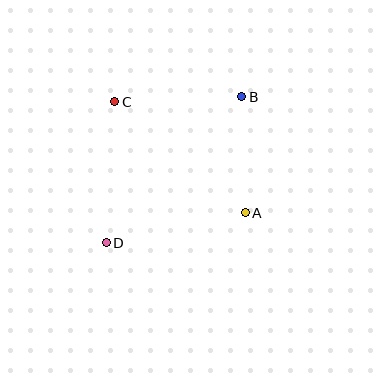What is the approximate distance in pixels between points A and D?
The distance between A and D is approximately 142 pixels.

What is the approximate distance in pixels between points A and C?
The distance between A and C is approximately 171 pixels.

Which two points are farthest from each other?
Points B and D are farthest from each other.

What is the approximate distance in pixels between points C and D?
The distance between C and D is approximately 141 pixels.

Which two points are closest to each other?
Points A and B are closest to each other.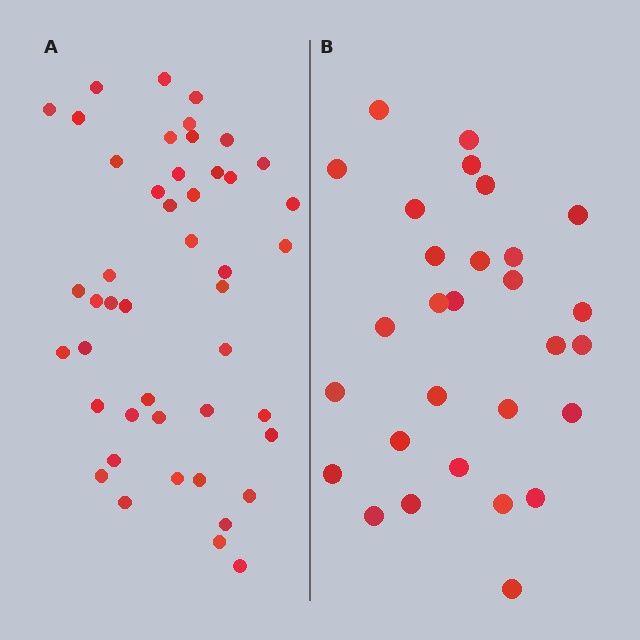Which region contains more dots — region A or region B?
Region A (the left region) has more dots.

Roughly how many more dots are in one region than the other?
Region A has approximately 15 more dots than region B.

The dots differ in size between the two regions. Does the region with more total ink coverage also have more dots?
No. Region B has more total ink coverage because its dots are larger, but region A actually contains more individual dots. Total area can be misleading — the number of items is what matters here.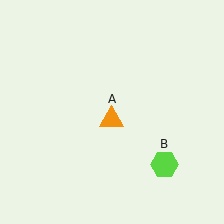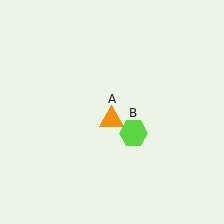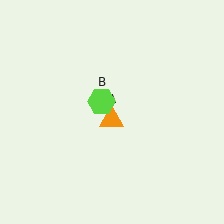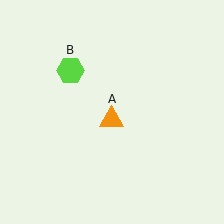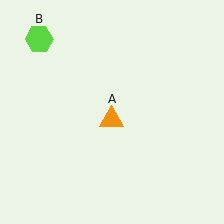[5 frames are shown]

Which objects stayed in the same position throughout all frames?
Orange triangle (object A) remained stationary.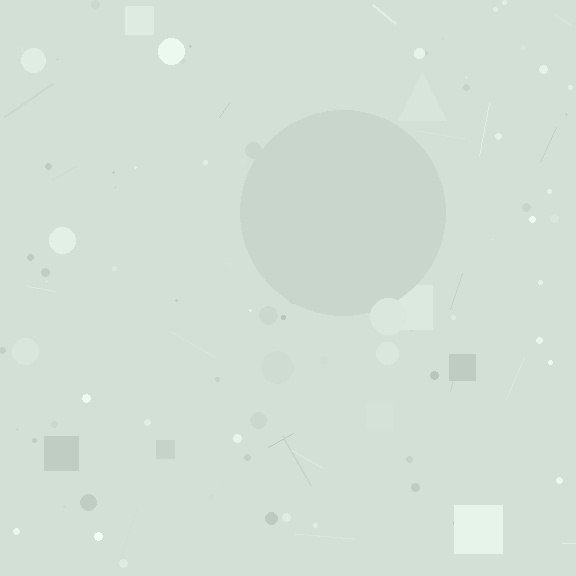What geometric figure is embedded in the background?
A circle is embedded in the background.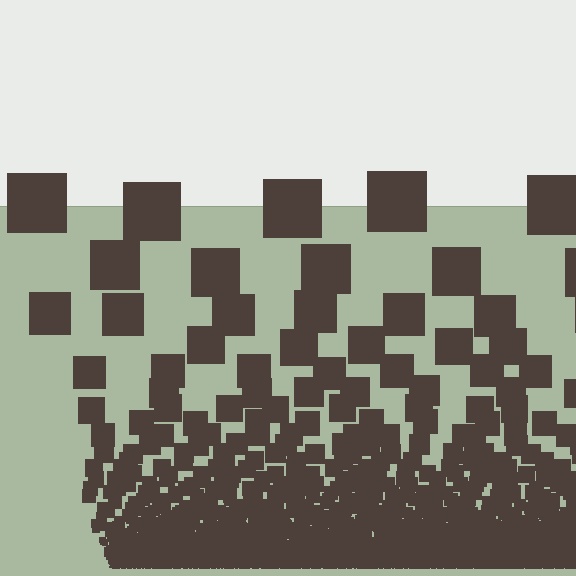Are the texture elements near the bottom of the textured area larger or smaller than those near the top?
Smaller. The gradient is inverted — elements near the bottom are smaller and denser.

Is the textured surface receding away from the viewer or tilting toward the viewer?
The surface appears to tilt toward the viewer. Texture elements get larger and sparser toward the top.